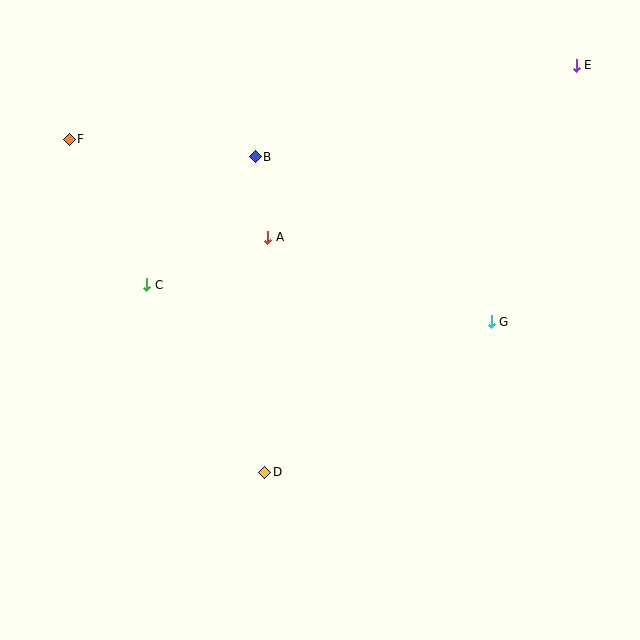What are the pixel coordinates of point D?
Point D is at (265, 472).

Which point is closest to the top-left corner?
Point F is closest to the top-left corner.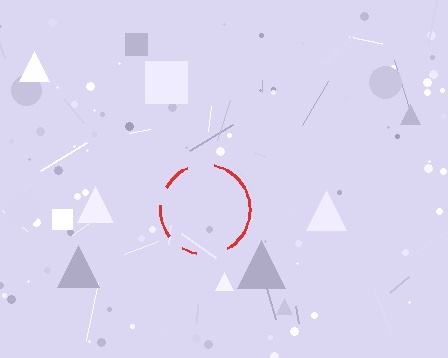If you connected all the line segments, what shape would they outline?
They would outline a circle.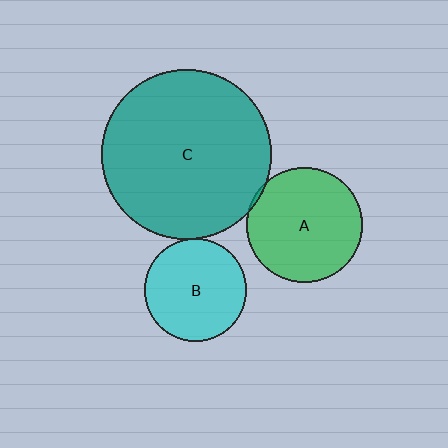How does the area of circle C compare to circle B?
Approximately 2.7 times.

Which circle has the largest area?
Circle C (teal).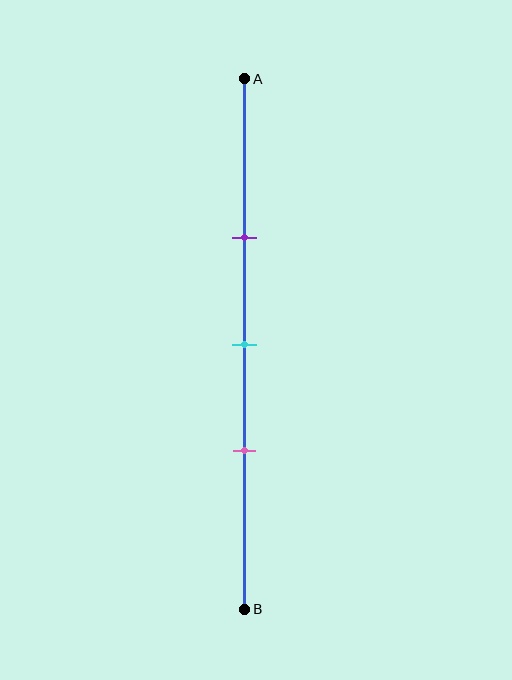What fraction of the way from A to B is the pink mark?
The pink mark is approximately 70% (0.7) of the way from A to B.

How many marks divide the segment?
There are 3 marks dividing the segment.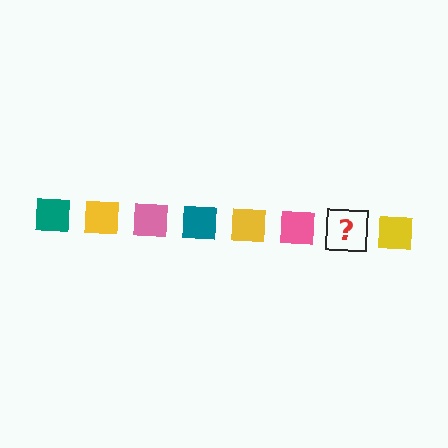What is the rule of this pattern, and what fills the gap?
The rule is that the pattern cycles through teal, yellow, pink squares. The gap should be filled with a teal square.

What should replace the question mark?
The question mark should be replaced with a teal square.